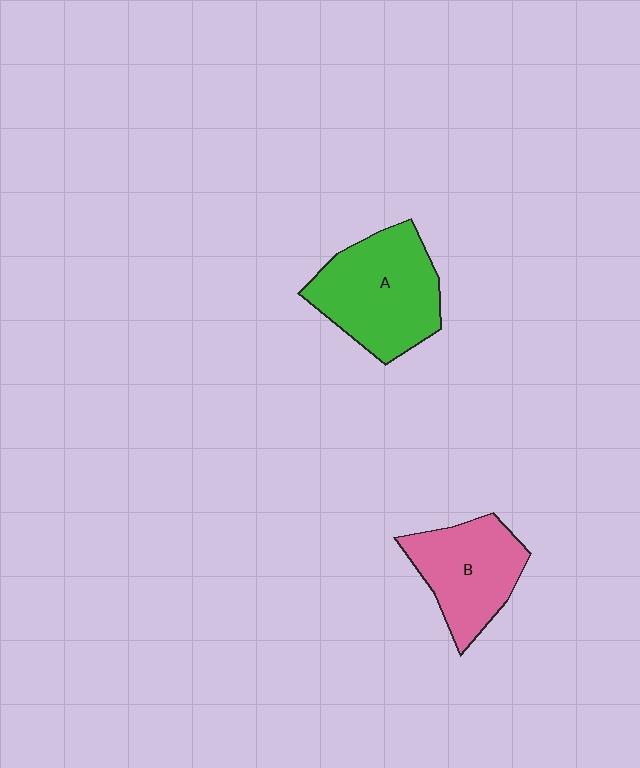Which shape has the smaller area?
Shape B (pink).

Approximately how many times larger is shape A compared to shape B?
Approximately 1.3 times.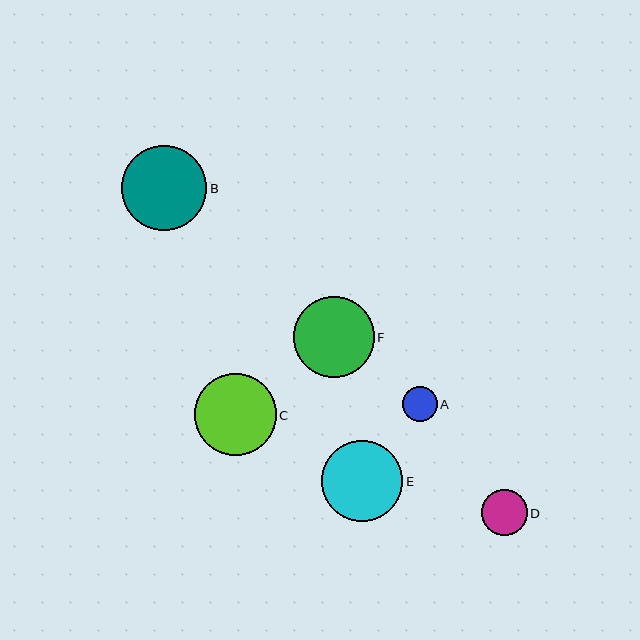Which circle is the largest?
Circle B is the largest with a size of approximately 85 pixels.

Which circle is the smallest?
Circle A is the smallest with a size of approximately 35 pixels.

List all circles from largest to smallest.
From largest to smallest: B, C, E, F, D, A.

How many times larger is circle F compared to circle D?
Circle F is approximately 1.8 times the size of circle D.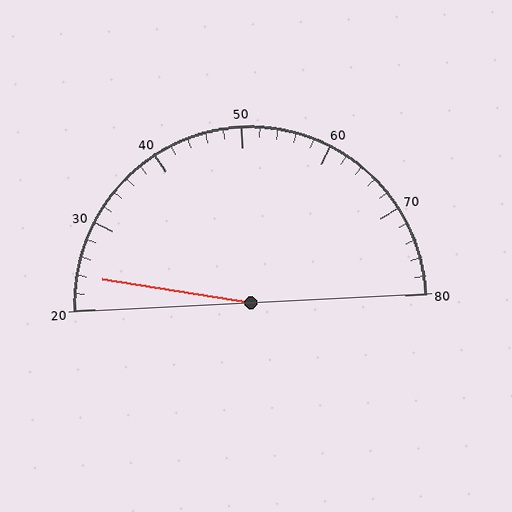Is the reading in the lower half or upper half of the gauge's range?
The reading is in the lower half of the range (20 to 80).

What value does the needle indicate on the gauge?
The needle indicates approximately 24.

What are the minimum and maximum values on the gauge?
The gauge ranges from 20 to 80.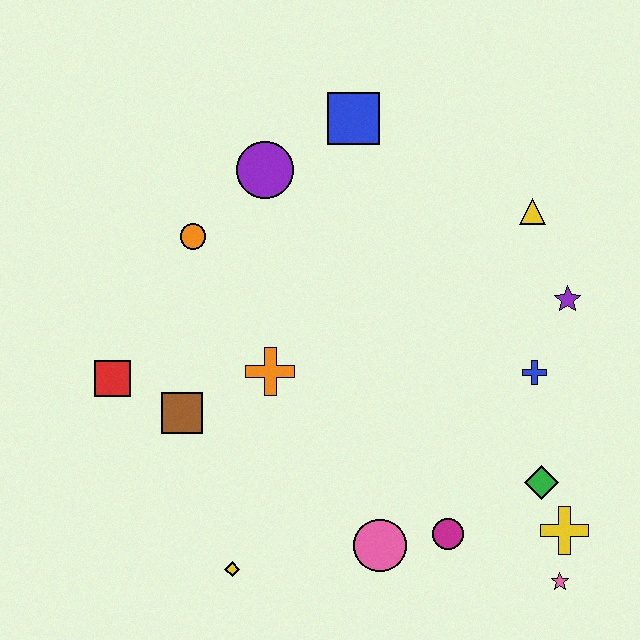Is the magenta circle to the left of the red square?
No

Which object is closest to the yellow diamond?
The pink circle is closest to the yellow diamond.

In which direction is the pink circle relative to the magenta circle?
The pink circle is to the left of the magenta circle.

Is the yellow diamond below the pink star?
No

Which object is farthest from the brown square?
The pink star is farthest from the brown square.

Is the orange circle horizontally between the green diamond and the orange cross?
No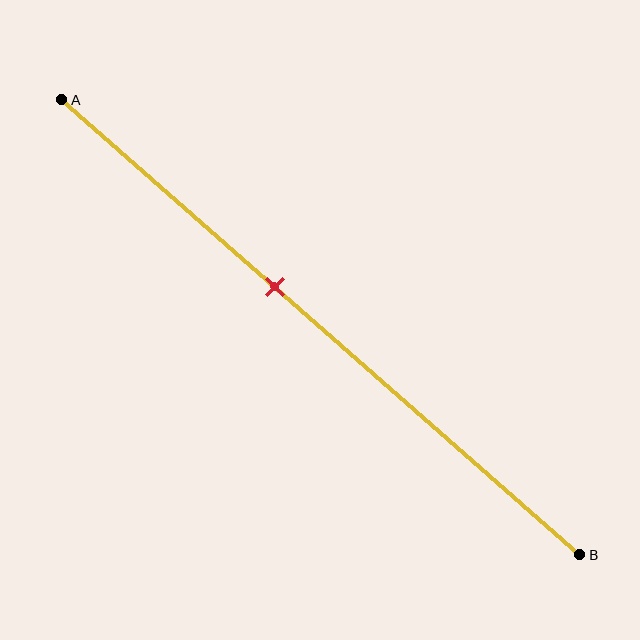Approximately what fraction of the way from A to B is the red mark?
The red mark is approximately 40% of the way from A to B.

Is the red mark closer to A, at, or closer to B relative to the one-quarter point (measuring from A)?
The red mark is closer to point B than the one-quarter point of segment AB.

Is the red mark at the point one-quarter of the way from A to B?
No, the mark is at about 40% from A, not at the 25% one-quarter point.